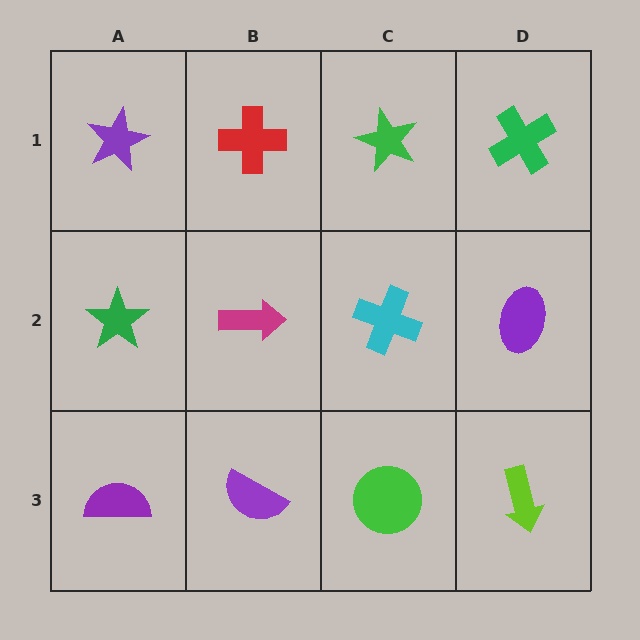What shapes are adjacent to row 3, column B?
A magenta arrow (row 2, column B), a purple semicircle (row 3, column A), a green circle (row 3, column C).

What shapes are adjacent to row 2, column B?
A red cross (row 1, column B), a purple semicircle (row 3, column B), a green star (row 2, column A), a cyan cross (row 2, column C).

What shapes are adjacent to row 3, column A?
A green star (row 2, column A), a purple semicircle (row 3, column B).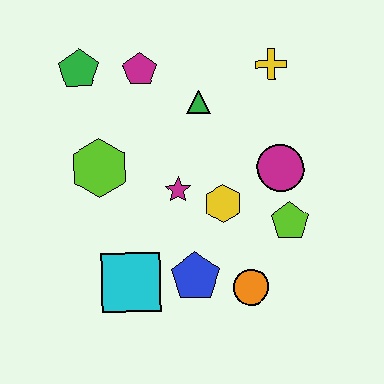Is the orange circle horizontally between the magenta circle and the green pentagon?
Yes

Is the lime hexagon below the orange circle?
No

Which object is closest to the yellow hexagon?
The magenta star is closest to the yellow hexagon.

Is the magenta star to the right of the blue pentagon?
No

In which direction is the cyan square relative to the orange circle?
The cyan square is to the left of the orange circle.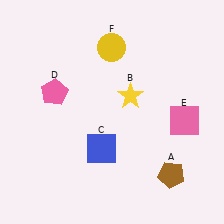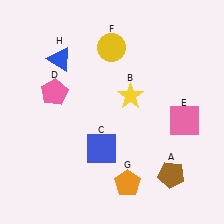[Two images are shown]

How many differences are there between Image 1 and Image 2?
There are 2 differences between the two images.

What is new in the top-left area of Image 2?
A blue triangle (H) was added in the top-left area of Image 2.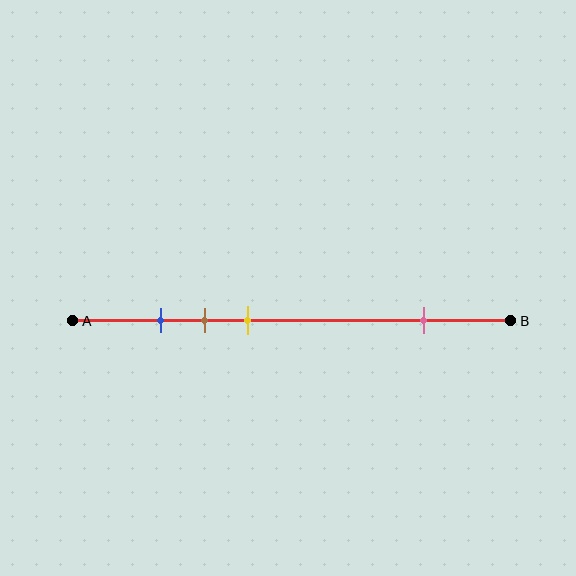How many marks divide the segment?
There are 4 marks dividing the segment.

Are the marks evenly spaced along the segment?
No, the marks are not evenly spaced.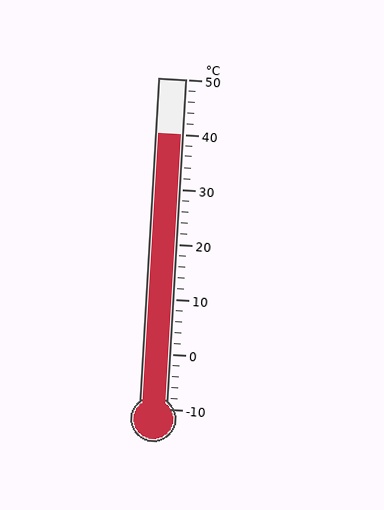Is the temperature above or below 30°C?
The temperature is above 30°C.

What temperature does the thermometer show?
The thermometer shows approximately 40°C.